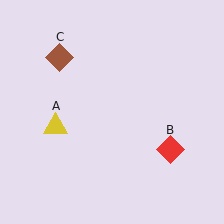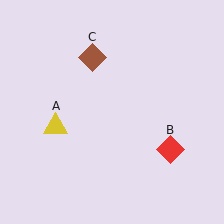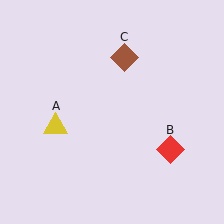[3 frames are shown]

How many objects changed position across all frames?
1 object changed position: brown diamond (object C).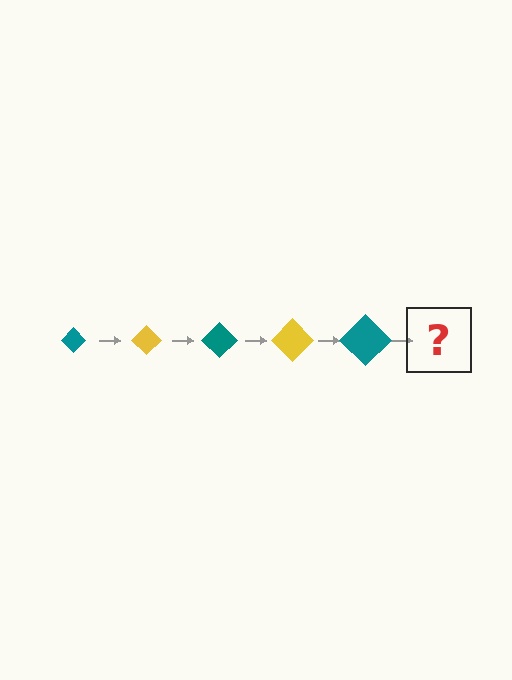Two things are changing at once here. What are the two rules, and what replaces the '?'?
The two rules are that the diamond grows larger each step and the color cycles through teal and yellow. The '?' should be a yellow diamond, larger than the previous one.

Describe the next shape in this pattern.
It should be a yellow diamond, larger than the previous one.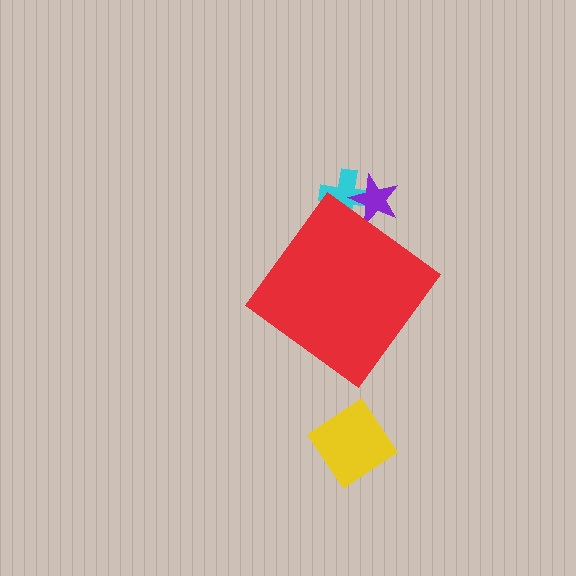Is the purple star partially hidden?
Yes, the purple star is partially hidden behind the red diamond.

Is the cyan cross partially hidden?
Yes, the cyan cross is partially hidden behind the red diamond.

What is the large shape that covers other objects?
A red diamond.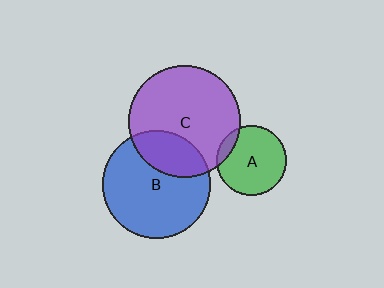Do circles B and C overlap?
Yes.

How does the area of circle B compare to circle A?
Approximately 2.3 times.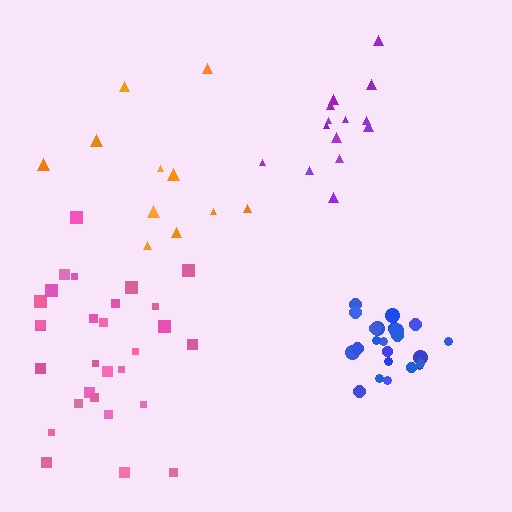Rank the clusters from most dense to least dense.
blue, purple, pink, orange.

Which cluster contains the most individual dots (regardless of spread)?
Pink (30).